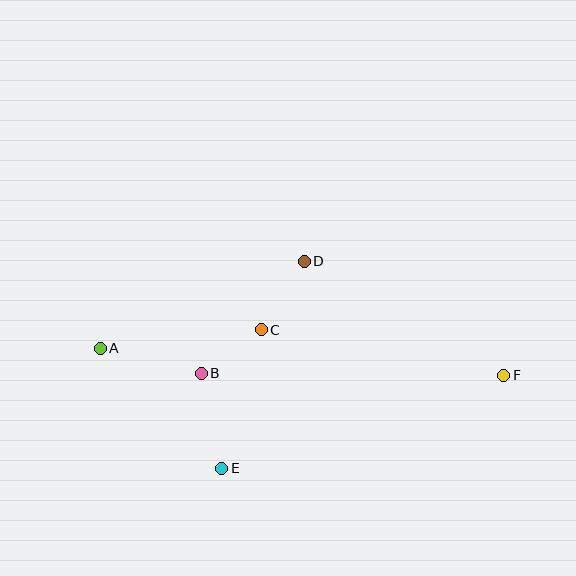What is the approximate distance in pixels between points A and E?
The distance between A and E is approximately 171 pixels.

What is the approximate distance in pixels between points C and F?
The distance between C and F is approximately 247 pixels.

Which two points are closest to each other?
Points B and C are closest to each other.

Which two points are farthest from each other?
Points A and F are farthest from each other.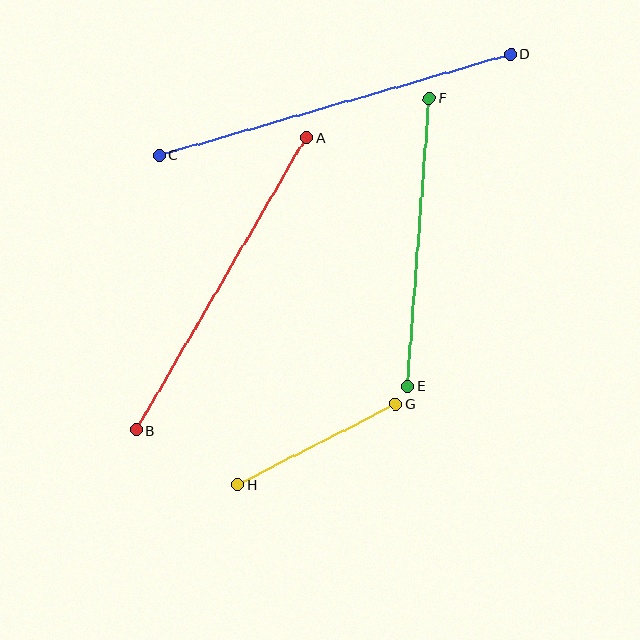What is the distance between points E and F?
The distance is approximately 288 pixels.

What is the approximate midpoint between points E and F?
The midpoint is at approximately (418, 242) pixels.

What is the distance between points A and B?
The distance is approximately 339 pixels.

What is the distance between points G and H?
The distance is approximately 178 pixels.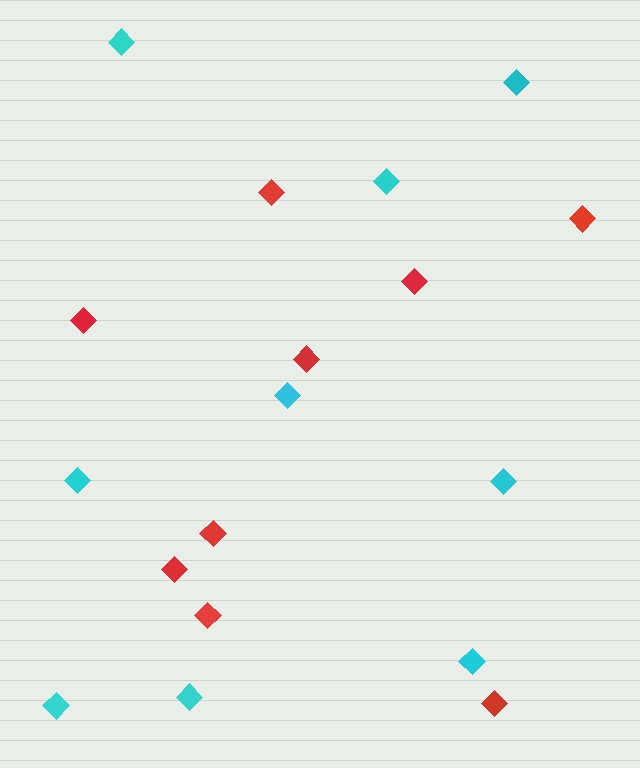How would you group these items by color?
There are 2 groups: one group of cyan diamonds (9) and one group of red diamonds (9).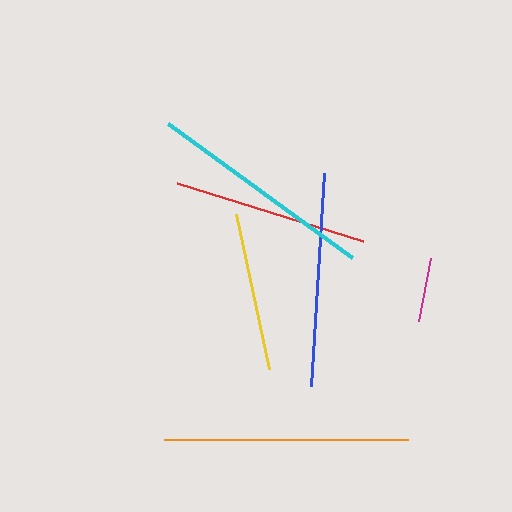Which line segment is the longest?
The orange line is the longest at approximately 244 pixels.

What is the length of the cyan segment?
The cyan segment is approximately 228 pixels long.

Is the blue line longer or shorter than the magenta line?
The blue line is longer than the magenta line.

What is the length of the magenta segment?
The magenta segment is approximately 64 pixels long.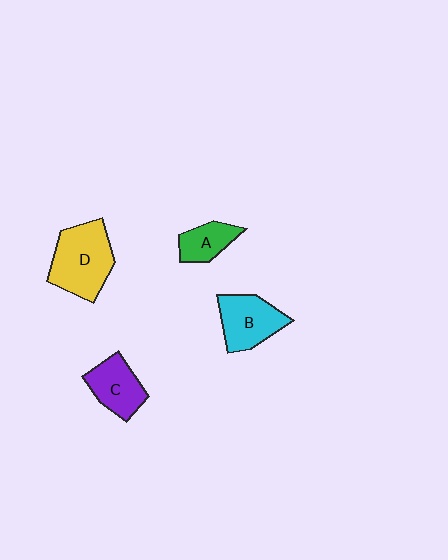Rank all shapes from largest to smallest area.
From largest to smallest: D (yellow), B (cyan), C (purple), A (green).